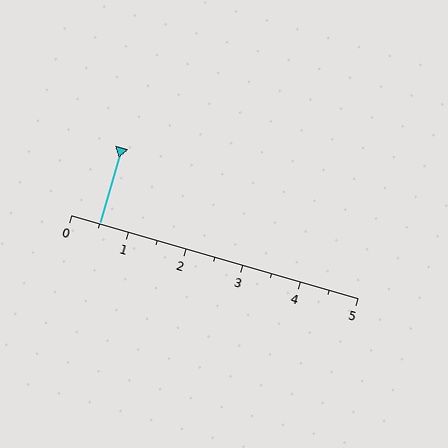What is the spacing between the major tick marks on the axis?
The major ticks are spaced 1 apart.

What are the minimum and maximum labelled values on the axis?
The axis runs from 0 to 5.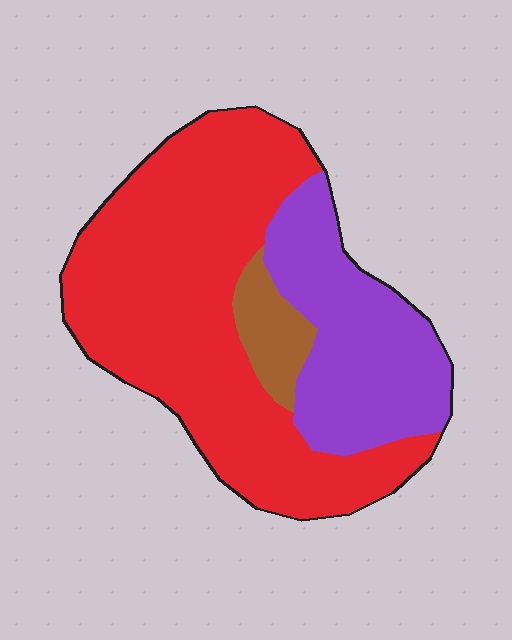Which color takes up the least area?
Brown, at roughly 5%.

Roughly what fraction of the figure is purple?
Purple covers about 30% of the figure.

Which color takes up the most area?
Red, at roughly 65%.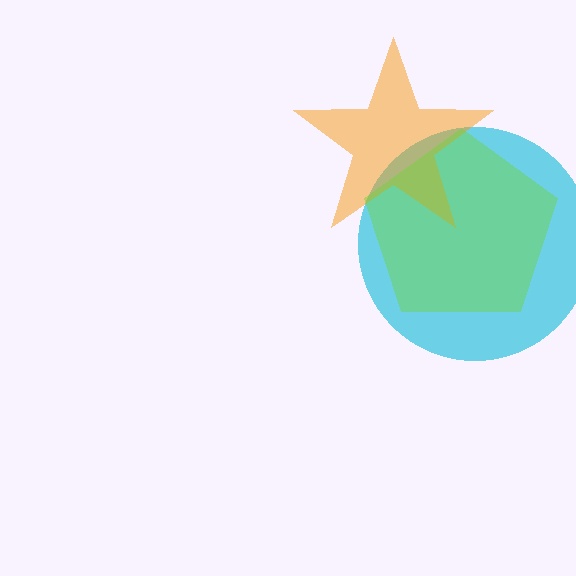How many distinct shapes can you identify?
There are 3 distinct shapes: a cyan circle, an orange star, a lime pentagon.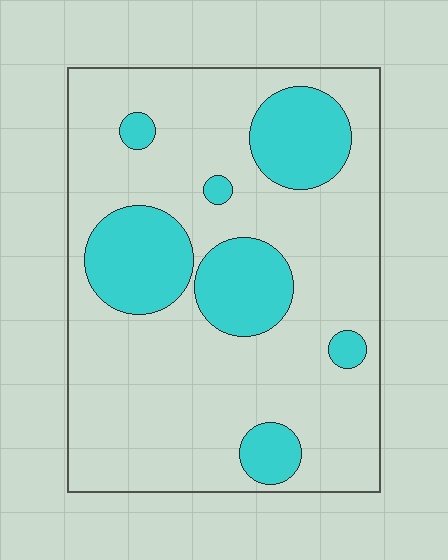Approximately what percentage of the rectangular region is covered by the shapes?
Approximately 25%.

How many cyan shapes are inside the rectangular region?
7.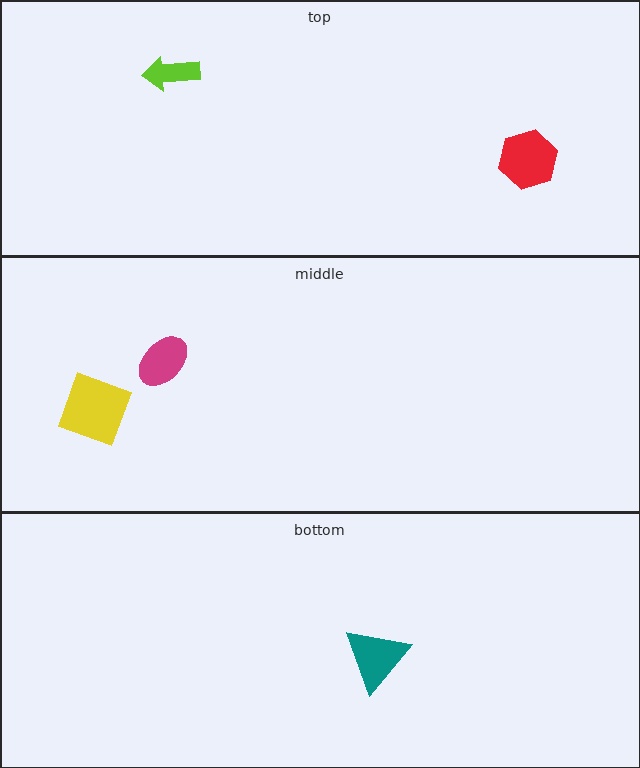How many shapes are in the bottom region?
1.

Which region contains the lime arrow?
The top region.